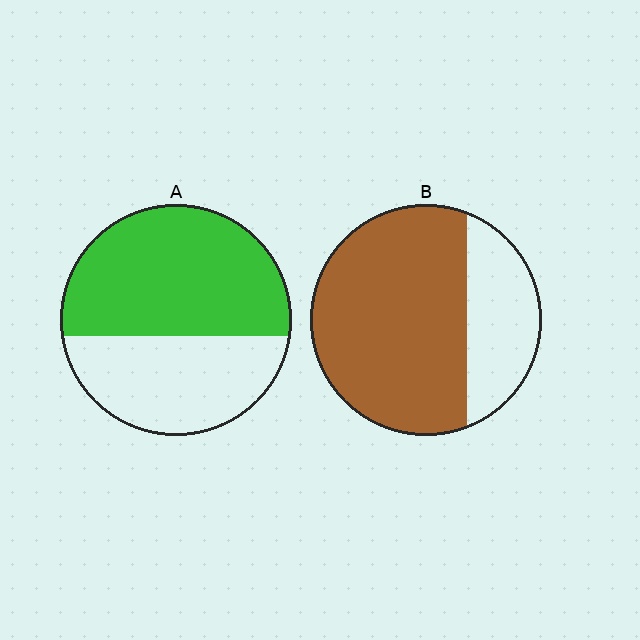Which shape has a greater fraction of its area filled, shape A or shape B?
Shape B.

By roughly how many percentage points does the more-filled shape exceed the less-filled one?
By roughly 15 percentage points (B over A).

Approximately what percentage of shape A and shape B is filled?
A is approximately 60% and B is approximately 70%.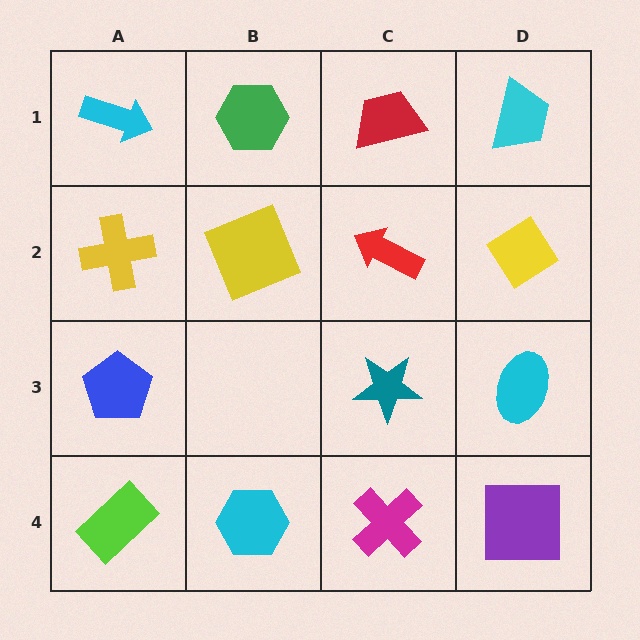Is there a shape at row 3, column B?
No, that cell is empty.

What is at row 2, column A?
A yellow cross.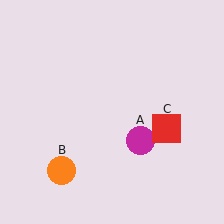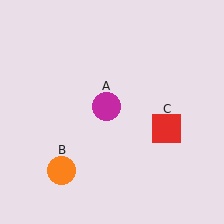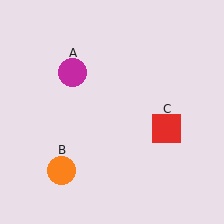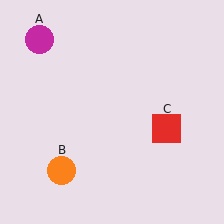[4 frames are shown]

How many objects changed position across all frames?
1 object changed position: magenta circle (object A).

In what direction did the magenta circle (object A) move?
The magenta circle (object A) moved up and to the left.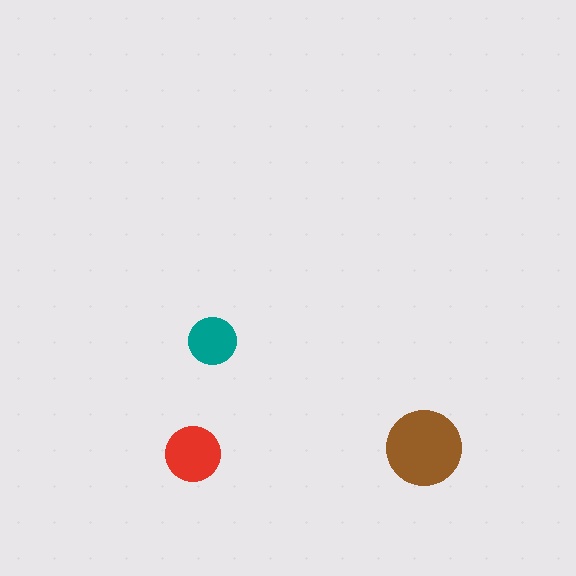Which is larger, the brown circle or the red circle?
The brown one.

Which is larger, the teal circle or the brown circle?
The brown one.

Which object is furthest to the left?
The red circle is leftmost.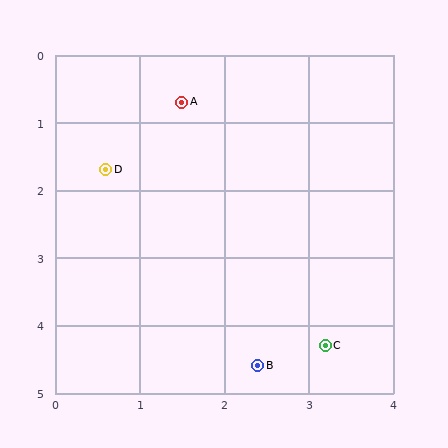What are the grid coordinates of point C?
Point C is at approximately (3.2, 4.3).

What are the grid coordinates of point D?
Point D is at approximately (0.6, 1.7).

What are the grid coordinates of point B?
Point B is at approximately (2.4, 4.6).